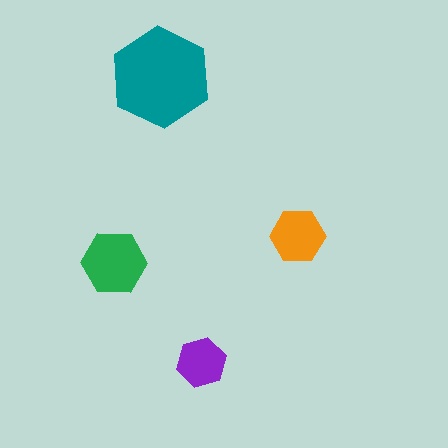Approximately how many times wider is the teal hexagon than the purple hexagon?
About 2 times wider.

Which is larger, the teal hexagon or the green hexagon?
The teal one.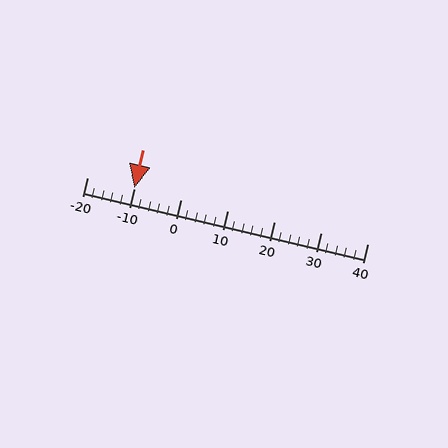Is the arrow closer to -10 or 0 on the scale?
The arrow is closer to -10.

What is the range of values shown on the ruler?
The ruler shows values from -20 to 40.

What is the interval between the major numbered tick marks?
The major tick marks are spaced 10 units apart.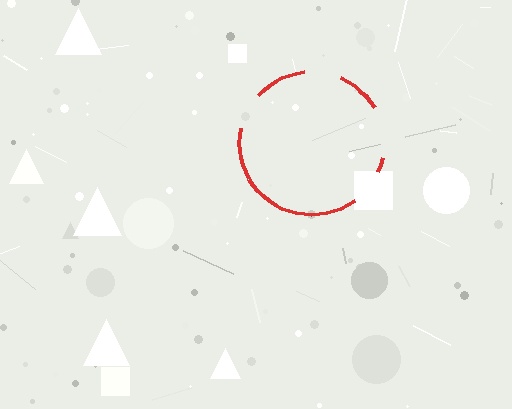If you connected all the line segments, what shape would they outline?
They would outline a circle.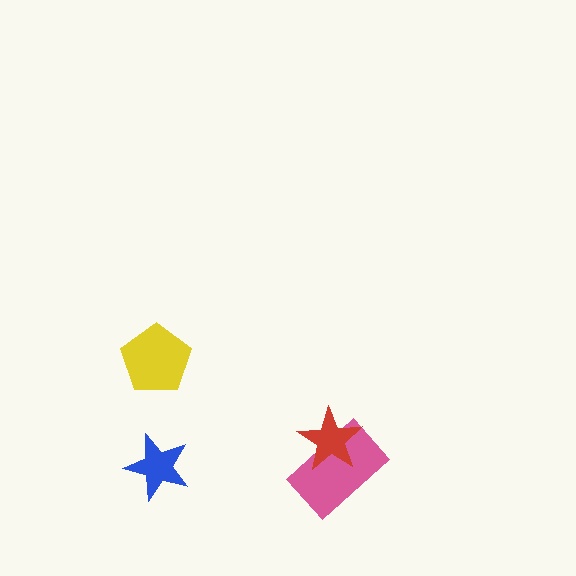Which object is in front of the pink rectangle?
The red star is in front of the pink rectangle.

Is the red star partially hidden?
No, no other shape covers it.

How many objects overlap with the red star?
1 object overlaps with the red star.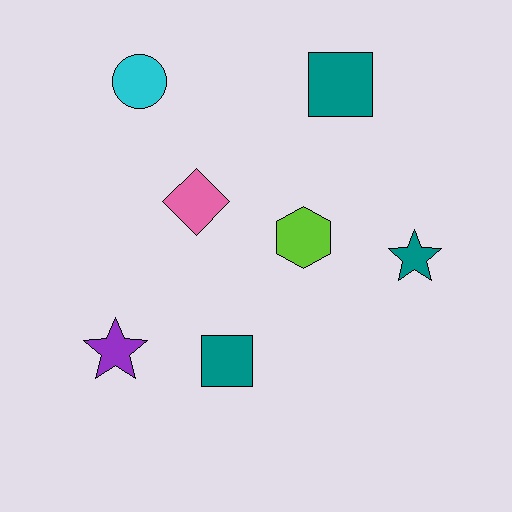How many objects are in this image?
There are 7 objects.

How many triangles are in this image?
There are no triangles.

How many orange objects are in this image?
There are no orange objects.